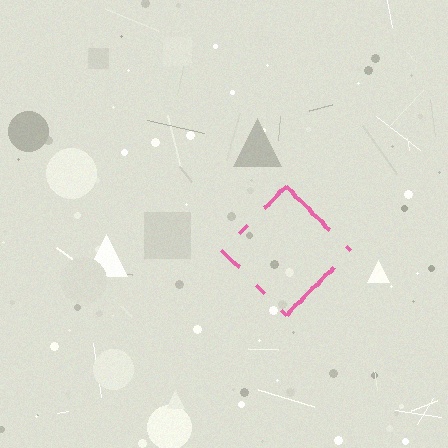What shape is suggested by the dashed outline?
The dashed outline suggests a diamond.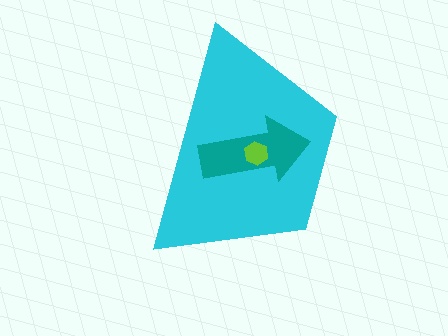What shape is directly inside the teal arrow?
The lime hexagon.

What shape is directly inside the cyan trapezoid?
The teal arrow.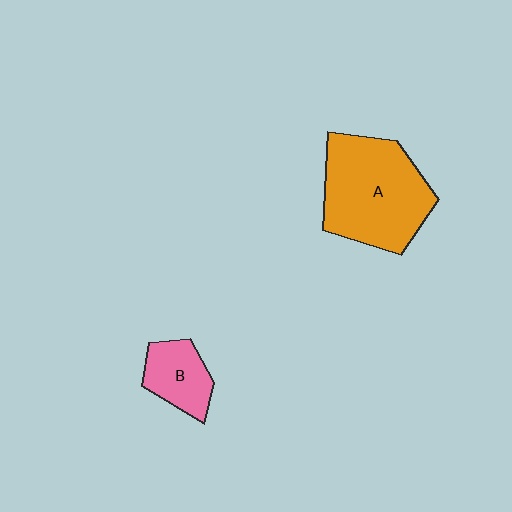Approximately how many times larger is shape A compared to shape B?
Approximately 2.5 times.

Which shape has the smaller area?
Shape B (pink).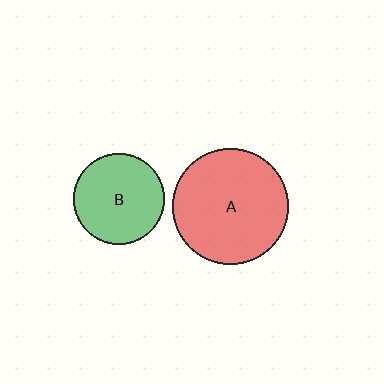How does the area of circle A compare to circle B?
Approximately 1.6 times.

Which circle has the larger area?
Circle A (red).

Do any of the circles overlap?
No, none of the circles overlap.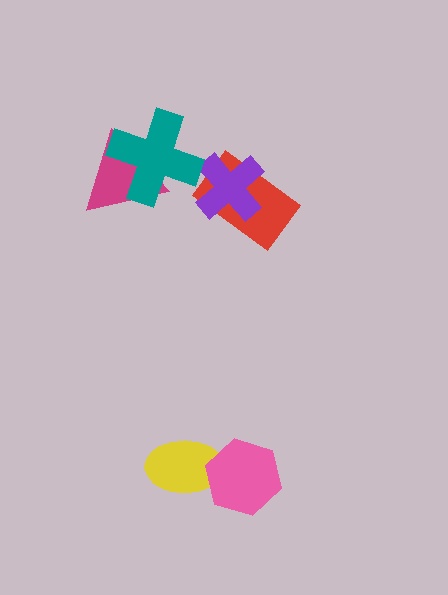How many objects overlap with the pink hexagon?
1 object overlaps with the pink hexagon.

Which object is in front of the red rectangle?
The purple cross is in front of the red rectangle.